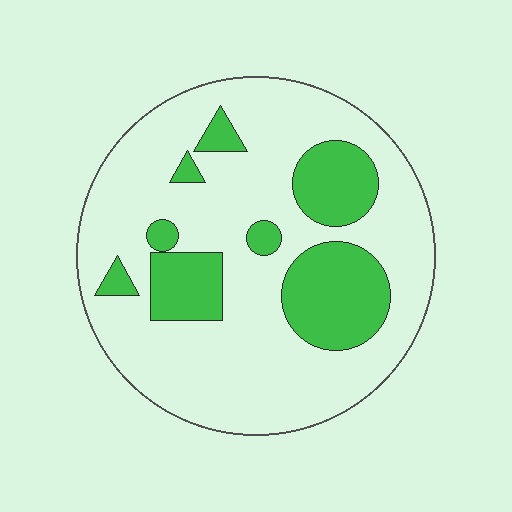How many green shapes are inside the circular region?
8.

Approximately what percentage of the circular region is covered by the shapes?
Approximately 25%.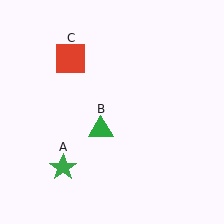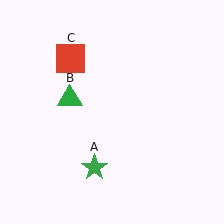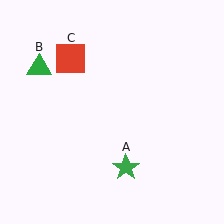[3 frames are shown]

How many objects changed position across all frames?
2 objects changed position: green star (object A), green triangle (object B).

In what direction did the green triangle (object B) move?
The green triangle (object B) moved up and to the left.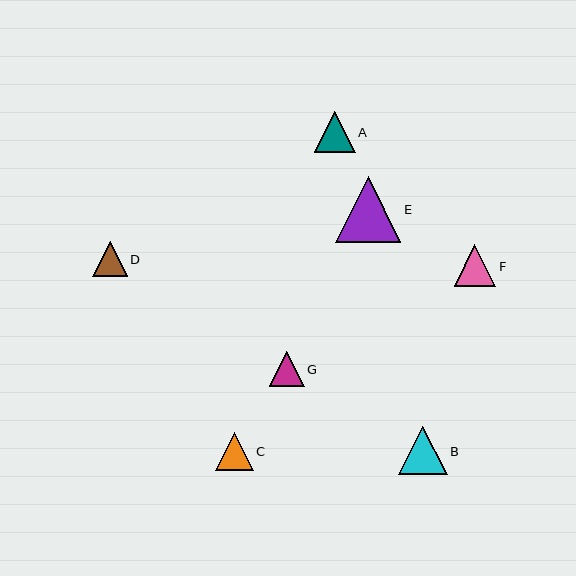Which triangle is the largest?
Triangle E is the largest with a size of approximately 66 pixels.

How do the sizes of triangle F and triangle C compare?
Triangle F and triangle C are approximately the same size.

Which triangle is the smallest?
Triangle D is the smallest with a size of approximately 35 pixels.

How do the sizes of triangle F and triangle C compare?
Triangle F and triangle C are approximately the same size.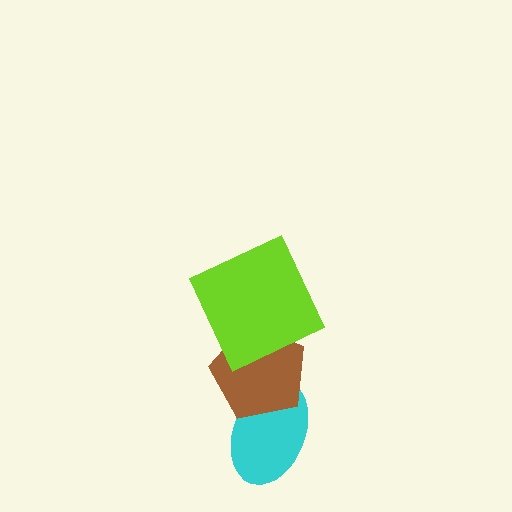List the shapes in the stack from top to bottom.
From top to bottom: the lime square, the brown pentagon, the cyan ellipse.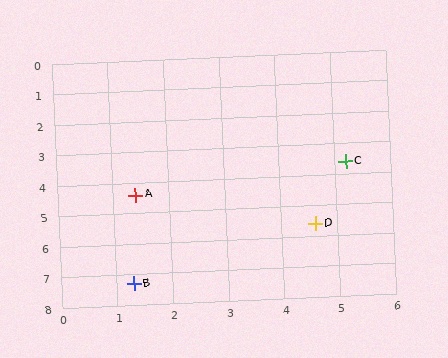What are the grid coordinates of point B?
Point B is at approximately (1.3, 7.3).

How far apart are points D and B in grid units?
Points D and B are about 3.7 grid units apart.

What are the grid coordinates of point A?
Point A is at approximately (1.4, 4.4).